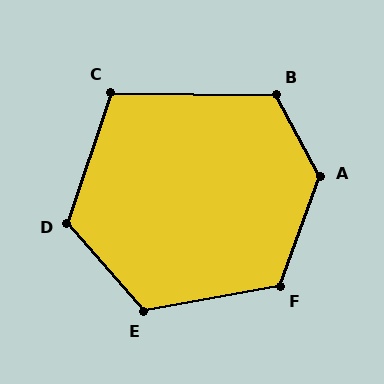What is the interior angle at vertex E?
Approximately 120 degrees (obtuse).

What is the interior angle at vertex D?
Approximately 121 degrees (obtuse).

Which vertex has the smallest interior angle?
C, at approximately 107 degrees.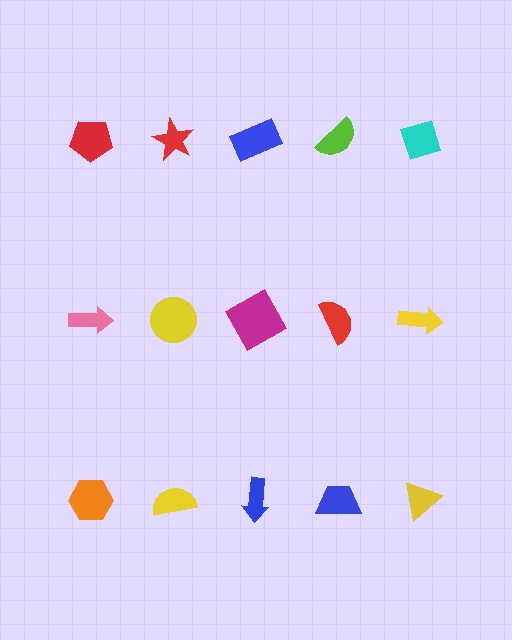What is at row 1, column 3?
A blue rectangle.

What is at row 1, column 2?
A red star.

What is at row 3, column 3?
A blue arrow.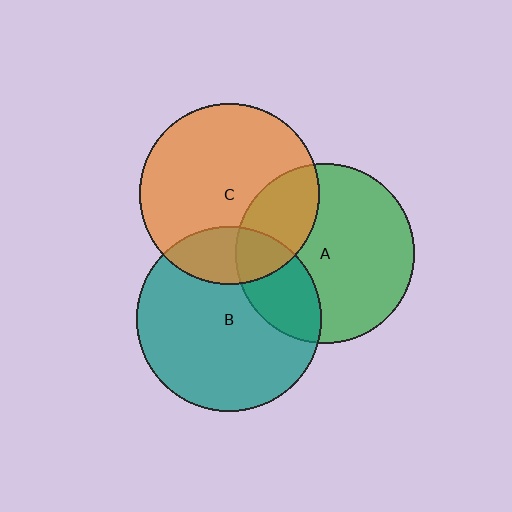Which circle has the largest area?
Circle B (teal).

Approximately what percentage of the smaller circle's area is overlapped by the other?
Approximately 25%.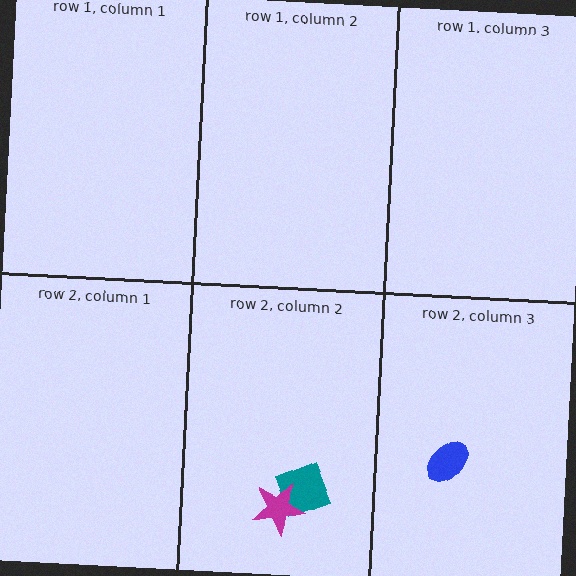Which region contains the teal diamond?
The row 2, column 2 region.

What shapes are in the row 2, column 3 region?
The blue ellipse.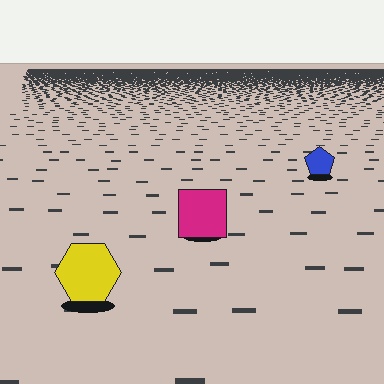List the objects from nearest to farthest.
From nearest to farthest: the yellow hexagon, the magenta square, the blue pentagon.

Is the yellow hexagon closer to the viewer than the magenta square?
Yes. The yellow hexagon is closer — you can tell from the texture gradient: the ground texture is coarser near it.